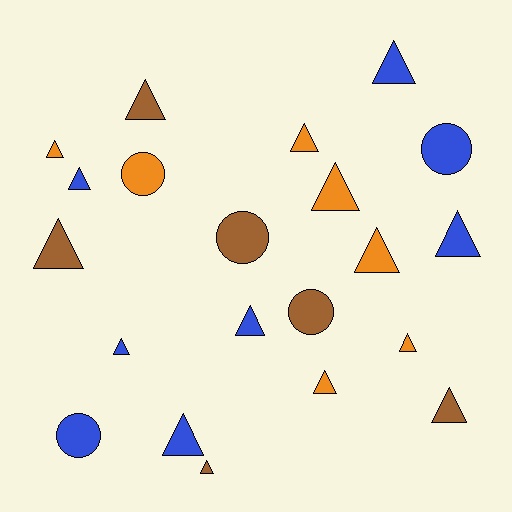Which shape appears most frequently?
Triangle, with 16 objects.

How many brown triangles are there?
There are 4 brown triangles.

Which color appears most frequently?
Blue, with 8 objects.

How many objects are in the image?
There are 21 objects.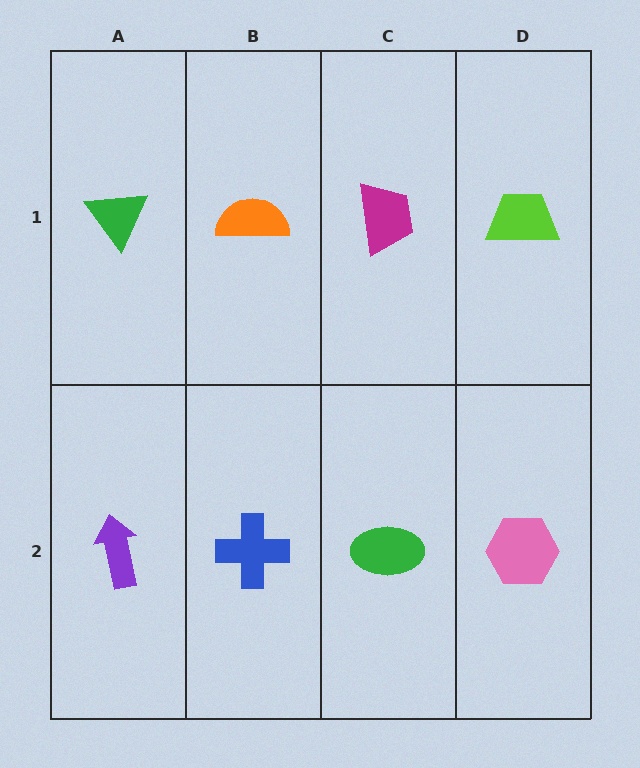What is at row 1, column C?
A magenta trapezoid.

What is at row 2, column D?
A pink hexagon.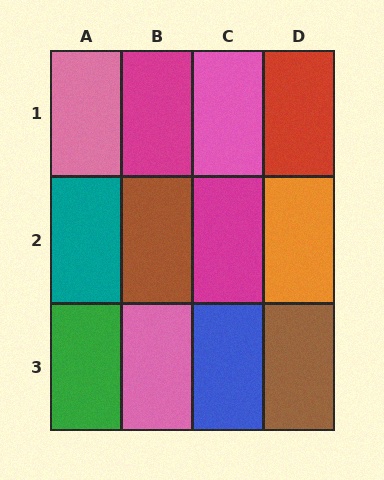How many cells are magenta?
2 cells are magenta.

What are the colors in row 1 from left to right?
Pink, magenta, pink, red.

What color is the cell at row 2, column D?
Orange.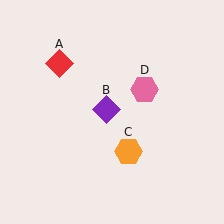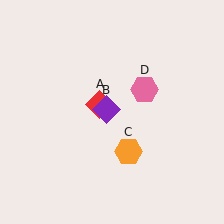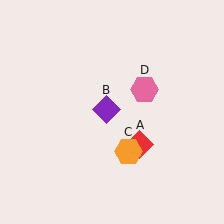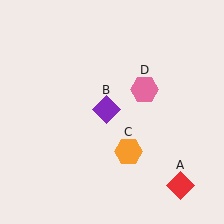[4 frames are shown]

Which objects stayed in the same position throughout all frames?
Purple diamond (object B) and orange hexagon (object C) and pink hexagon (object D) remained stationary.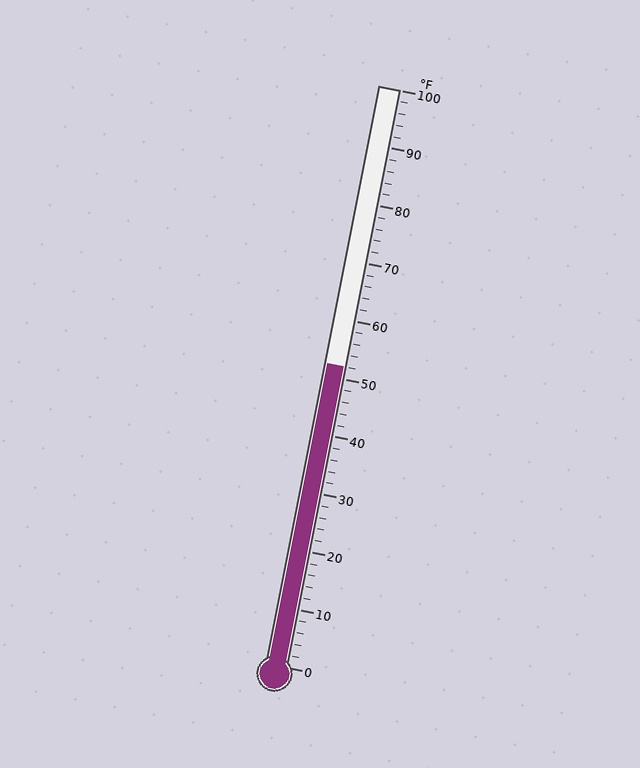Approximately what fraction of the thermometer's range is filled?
The thermometer is filled to approximately 50% of its range.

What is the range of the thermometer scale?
The thermometer scale ranges from 0°F to 100°F.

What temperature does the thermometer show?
The thermometer shows approximately 52°F.